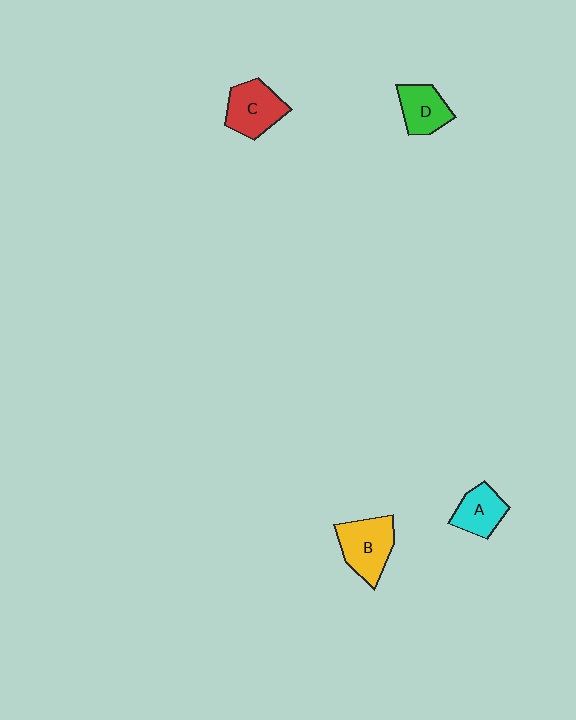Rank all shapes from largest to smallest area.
From largest to smallest: B (yellow), C (red), D (green), A (cyan).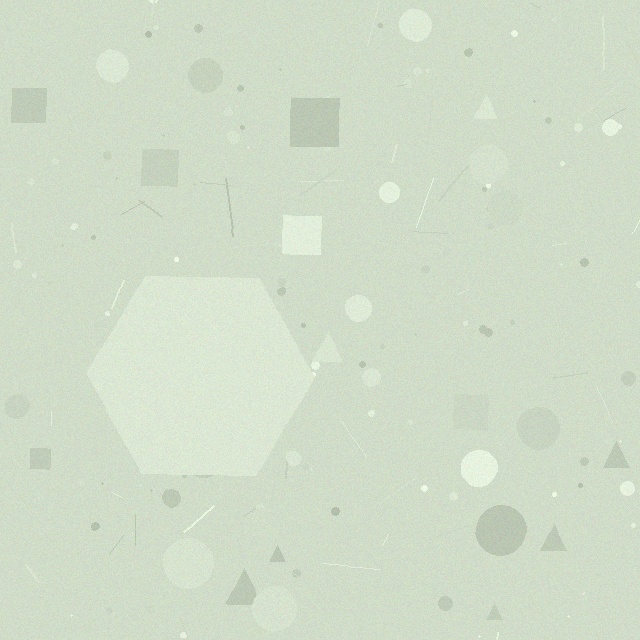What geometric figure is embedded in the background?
A hexagon is embedded in the background.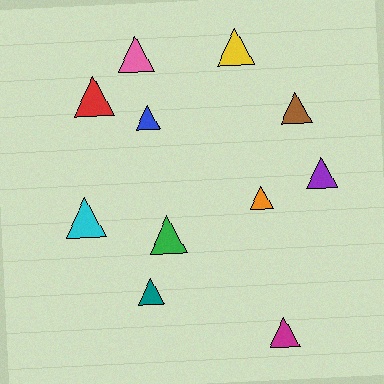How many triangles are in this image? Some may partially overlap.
There are 11 triangles.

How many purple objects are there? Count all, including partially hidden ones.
There is 1 purple object.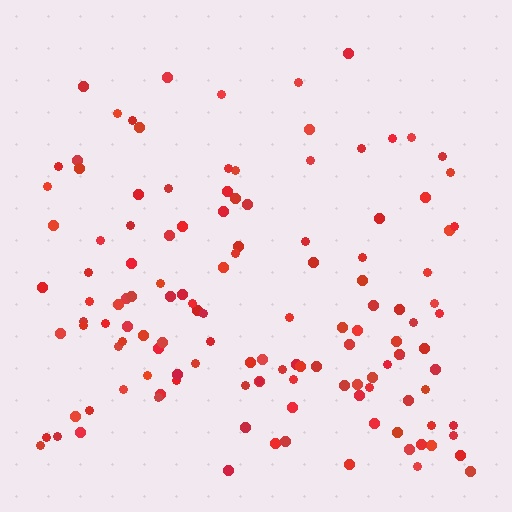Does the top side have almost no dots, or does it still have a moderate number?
Still a moderate number, just noticeably fewer than the bottom.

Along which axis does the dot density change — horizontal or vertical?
Vertical.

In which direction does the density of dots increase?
From top to bottom, with the bottom side densest.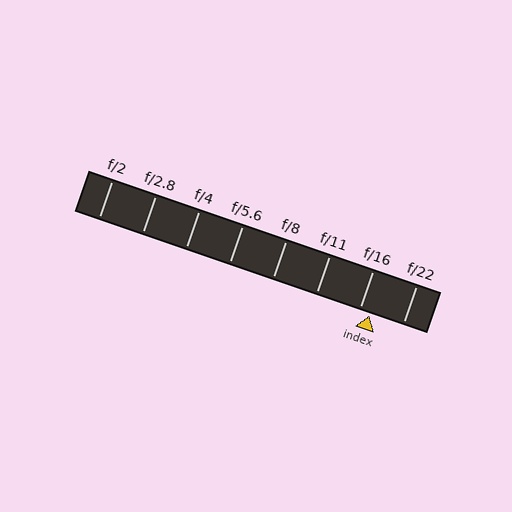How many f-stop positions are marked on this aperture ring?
There are 8 f-stop positions marked.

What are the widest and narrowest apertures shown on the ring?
The widest aperture shown is f/2 and the narrowest is f/22.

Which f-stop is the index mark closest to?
The index mark is closest to f/16.